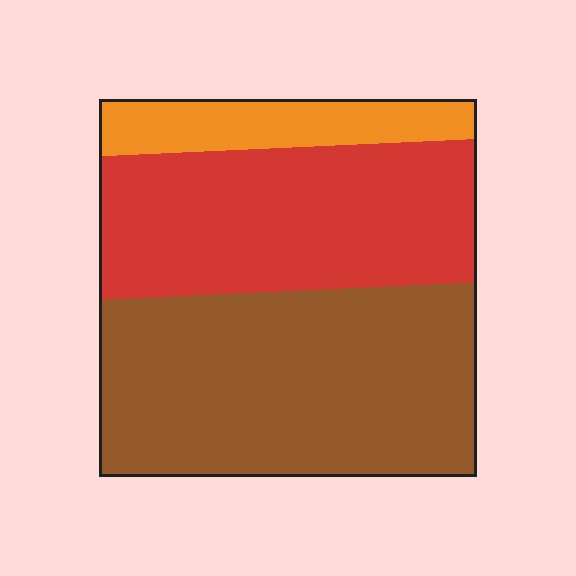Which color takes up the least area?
Orange, at roughly 15%.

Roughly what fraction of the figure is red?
Red takes up about three eighths (3/8) of the figure.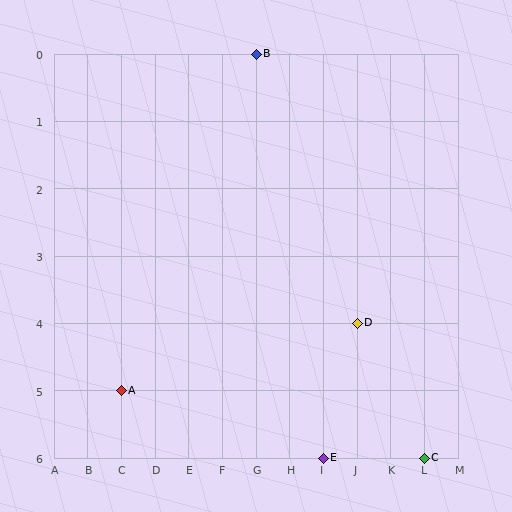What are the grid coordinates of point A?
Point A is at grid coordinates (C, 5).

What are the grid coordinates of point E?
Point E is at grid coordinates (I, 6).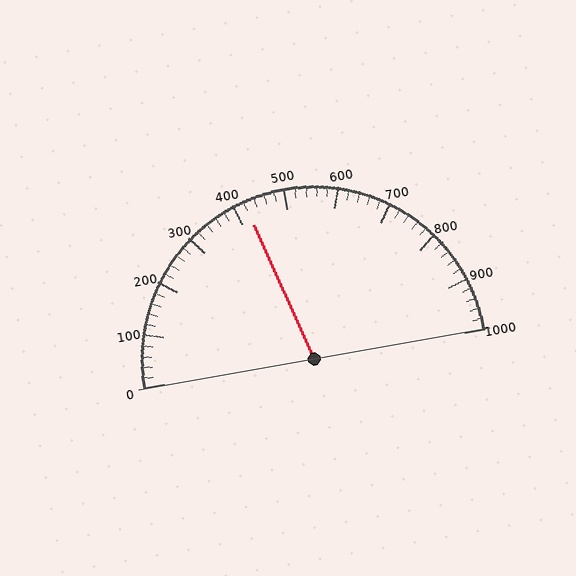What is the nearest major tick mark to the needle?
The nearest major tick mark is 400.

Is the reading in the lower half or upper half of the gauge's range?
The reading is in the lower half of the range (0 to 1000).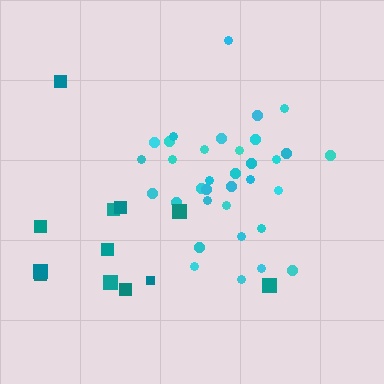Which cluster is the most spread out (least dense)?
Teal.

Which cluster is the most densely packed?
Cyan.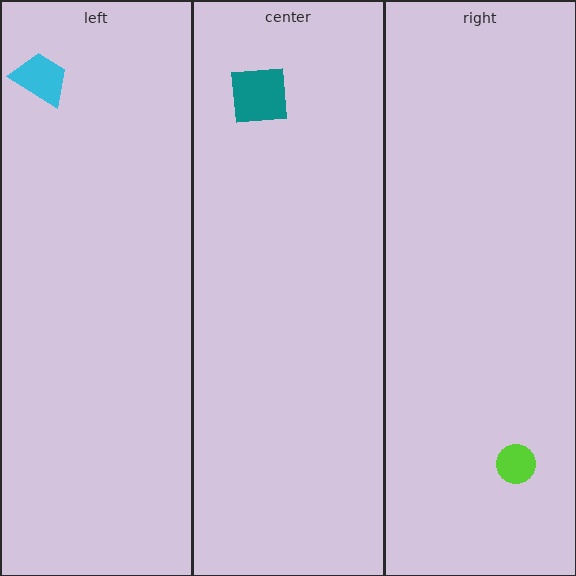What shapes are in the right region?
The lime circle.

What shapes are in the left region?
The cyan trapezoid.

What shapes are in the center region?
The teal square.